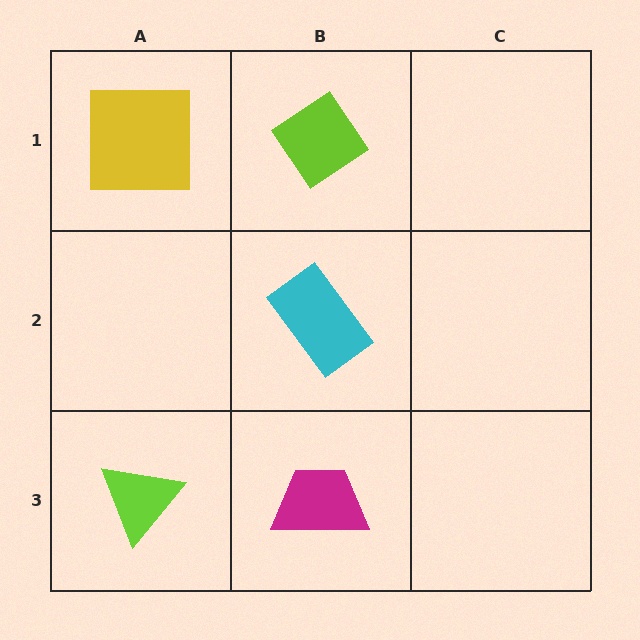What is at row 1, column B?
A lime diamond.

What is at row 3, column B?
A magenta trapezoid.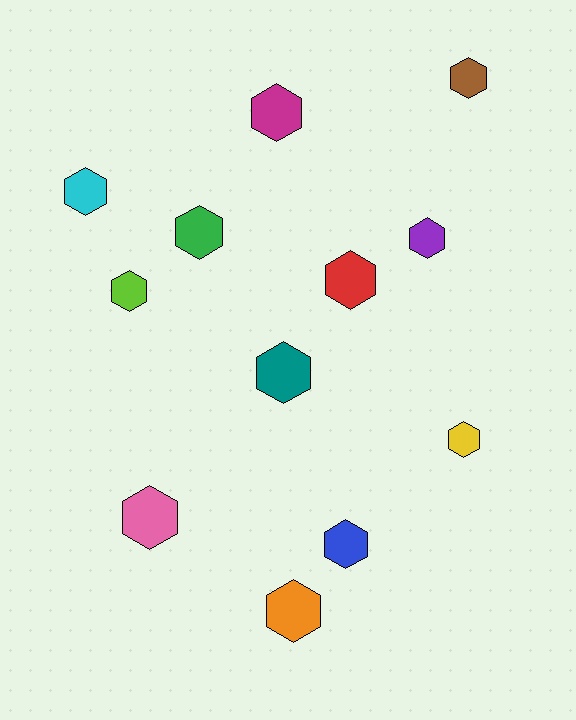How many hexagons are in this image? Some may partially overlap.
There are 12 hexagons.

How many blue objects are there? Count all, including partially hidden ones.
There is 1 blue object.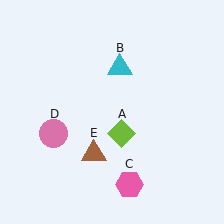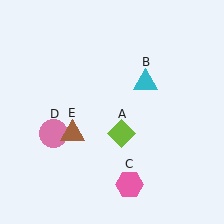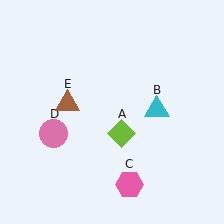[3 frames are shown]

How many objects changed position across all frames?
2 objects changed position: cyan triangle (object B), brown triangle (object E).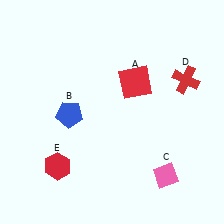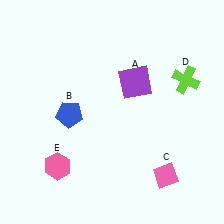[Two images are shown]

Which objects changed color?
A changed from red to purple. D changed from red to lime. E changed from red to pink.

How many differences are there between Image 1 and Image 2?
There are 3 differences between the two images.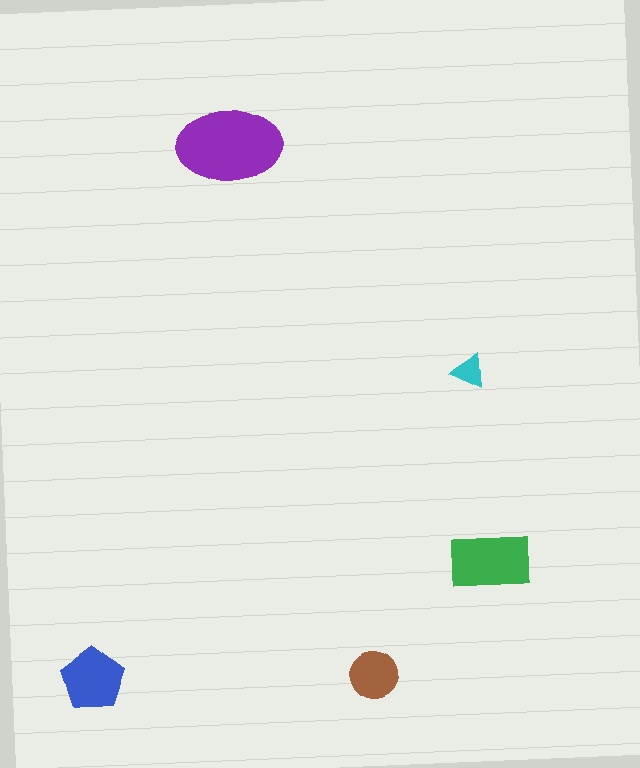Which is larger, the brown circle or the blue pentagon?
The blue pentagon.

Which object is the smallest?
The cyan triangle.